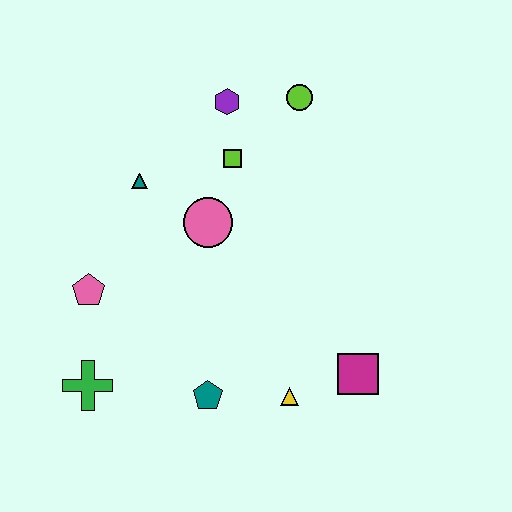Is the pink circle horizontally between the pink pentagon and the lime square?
Yes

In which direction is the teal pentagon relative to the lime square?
The teal pentagon is below the lime square.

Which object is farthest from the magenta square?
The purple hexagon is farthest from the magenta square.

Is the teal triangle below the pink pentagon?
No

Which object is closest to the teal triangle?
The pink circle is closest to the teal triangle.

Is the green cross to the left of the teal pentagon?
Yes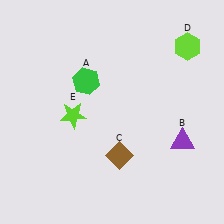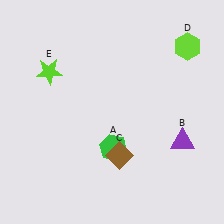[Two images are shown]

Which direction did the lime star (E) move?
The lime star (E) moved up.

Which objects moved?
The objects that moved are: the green hexagon (A), the lime star (E).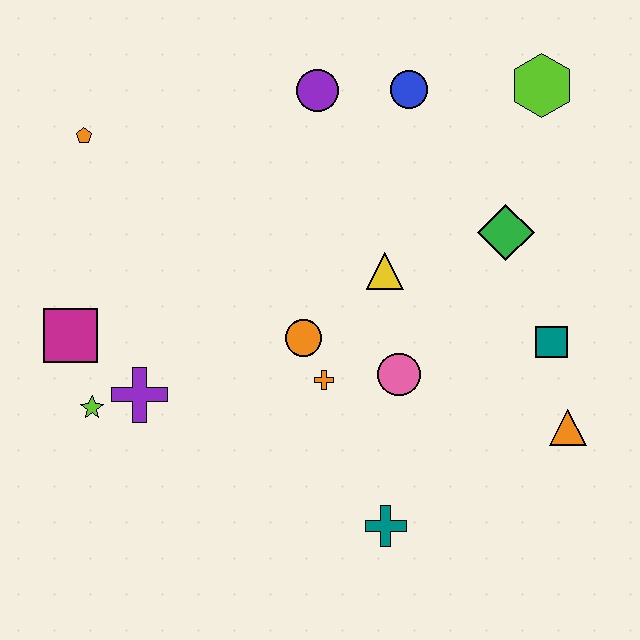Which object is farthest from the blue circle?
The lime star is farthest from the blue circle.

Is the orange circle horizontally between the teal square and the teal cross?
No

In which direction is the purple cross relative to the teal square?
The purple cross is to the left of the teal square.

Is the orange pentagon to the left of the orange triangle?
Yes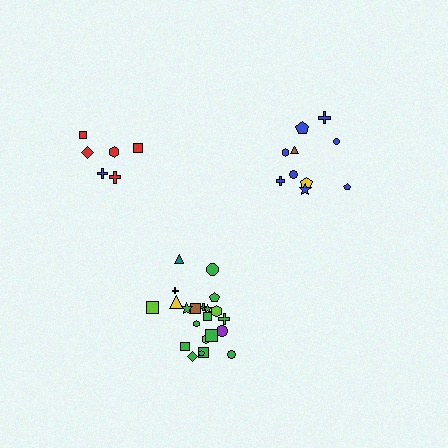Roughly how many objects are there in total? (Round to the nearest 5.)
Roughly 40 objects in total.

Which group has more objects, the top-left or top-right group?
The top-right group.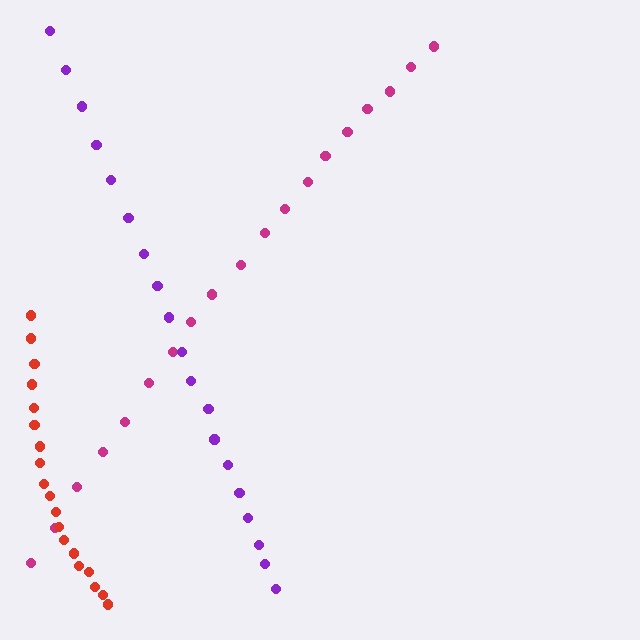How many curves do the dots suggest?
There are 3 distinct paths.